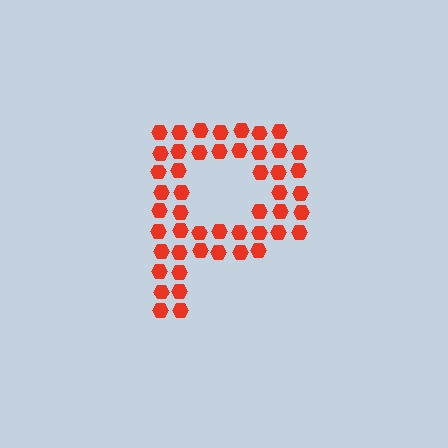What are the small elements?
The small elements are hexagons.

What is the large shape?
The large shape is the letter P.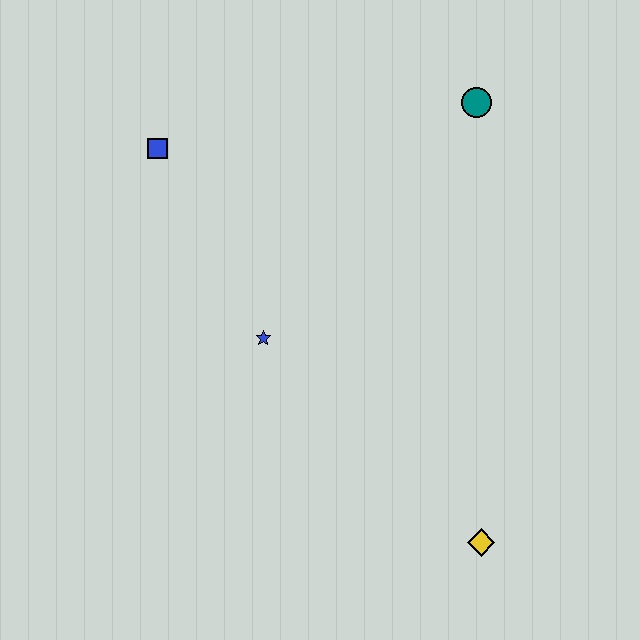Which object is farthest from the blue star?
The teal circle is farthest from the blue star.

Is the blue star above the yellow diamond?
Yes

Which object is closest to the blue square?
The blue star is closest to the blue square.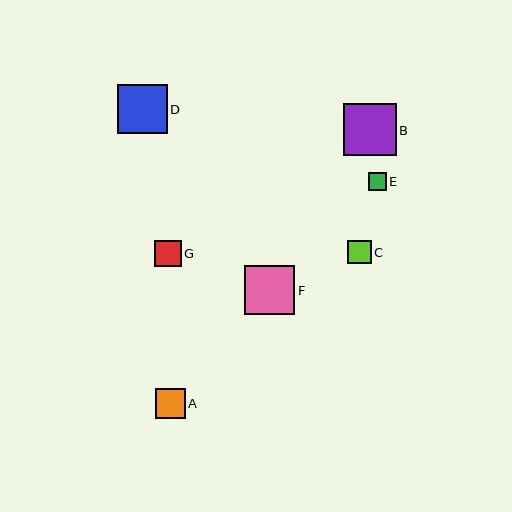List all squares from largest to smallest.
From largest to smallest: B, F, D, A, G, C, E.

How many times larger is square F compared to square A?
Square F is approximately 1.6 times the size of square A.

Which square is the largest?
Square B is the largest with a size of approximately 53 pixels.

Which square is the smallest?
Square E is the smallest with a size of approximately 18 pixels.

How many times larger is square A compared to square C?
Square A is approximately 1.3 times the size of square C.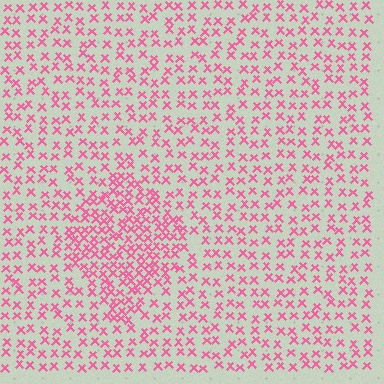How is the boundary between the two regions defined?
The boundary is defined by a change in element density (approximately 1.9x ratio). All elements are the same color, size, and shape.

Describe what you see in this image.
The image contains small pink elements arranged at two different densities. A diamond-shaped region is visible where the elements are more densely packed than the surrounding area.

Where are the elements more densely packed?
The elements are more densely packed inside the diamond boundary.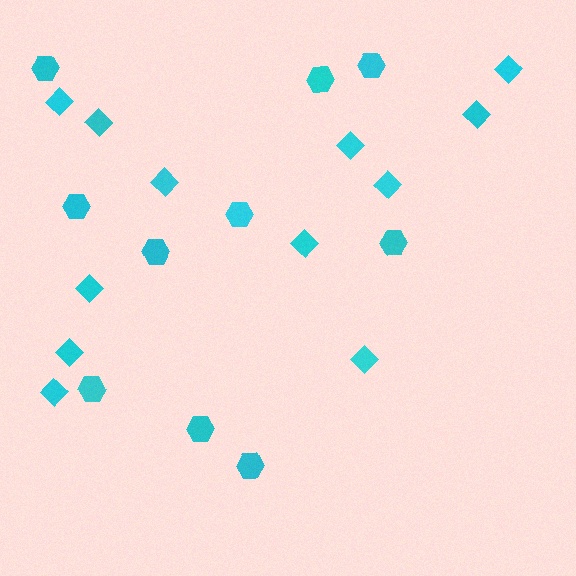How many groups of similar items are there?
There are 2 groups: one group of diamonds (12) and one group of hexagons (10).